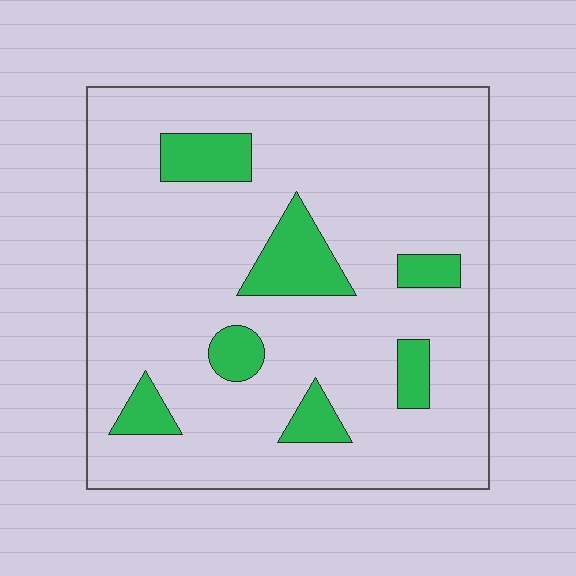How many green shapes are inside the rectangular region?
7.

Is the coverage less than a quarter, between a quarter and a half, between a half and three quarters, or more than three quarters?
Less than a quarter.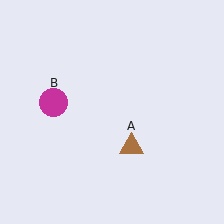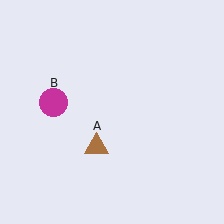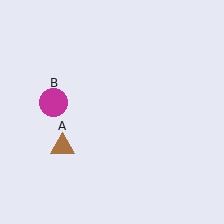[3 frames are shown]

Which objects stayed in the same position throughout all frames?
Magenta circle (object B) remained stationary.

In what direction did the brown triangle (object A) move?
The brown triangle (object A) moved left.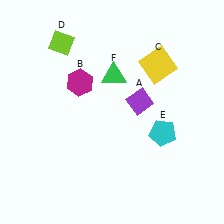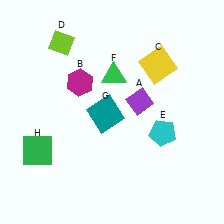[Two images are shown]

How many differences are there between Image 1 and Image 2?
There are 2 differences between the two images.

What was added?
A teal square (G), a green square (H) were added in Image 2.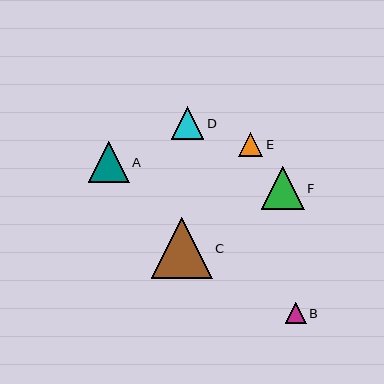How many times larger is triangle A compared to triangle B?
Triangle A is approximately 2.0 times the size of triangle B.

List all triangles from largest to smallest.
From largest to smallest: C, F, A, D, E, B.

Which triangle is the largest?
Triangle C is the largest with a size of approximately 61 pixels.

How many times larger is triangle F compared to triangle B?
Triangle F is approximately 2.1 times the size of triangle B.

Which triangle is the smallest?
Triangle B is the smallest with a size of approximately 21 pixels.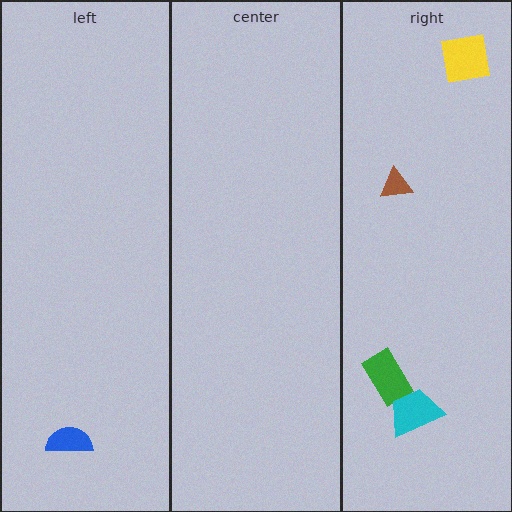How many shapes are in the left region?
1.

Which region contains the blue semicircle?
The left region.